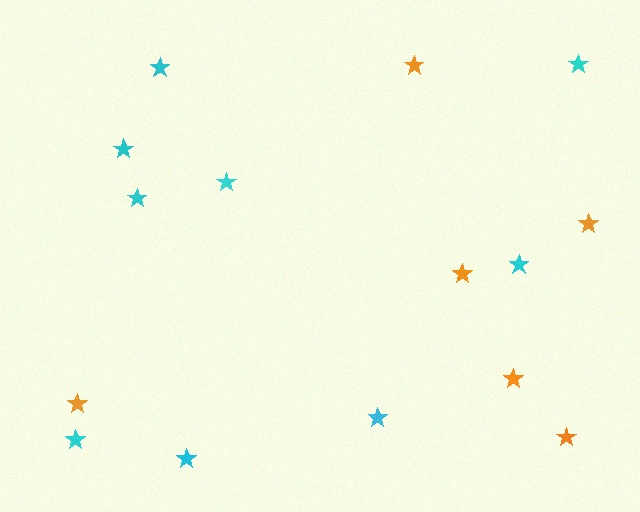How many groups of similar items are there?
There are 2 groups: one group of cyan stars (9) and one group of orange stars (6).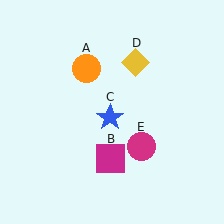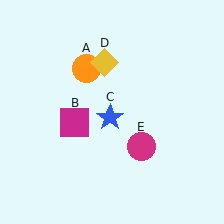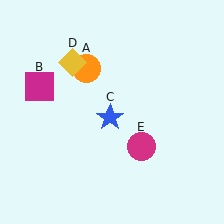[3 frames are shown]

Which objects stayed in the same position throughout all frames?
Orange circle (object A) and blue star (object C) and magenta circle (object E) remained stationary.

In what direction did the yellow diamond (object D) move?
The yellow diamond (object D) moved left.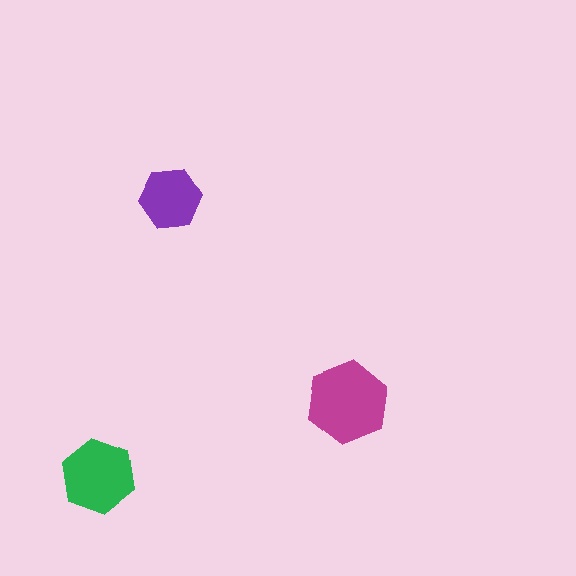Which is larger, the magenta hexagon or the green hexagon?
The magenta one.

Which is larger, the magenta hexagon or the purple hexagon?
The magenta one.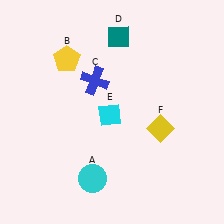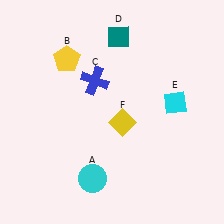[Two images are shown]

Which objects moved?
The objects that moved are: the cyan diamond (E), the yellow diamond (F).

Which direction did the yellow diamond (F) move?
The yellow diamond (F) moved left.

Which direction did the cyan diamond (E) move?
The cyan diamond (E) moved right.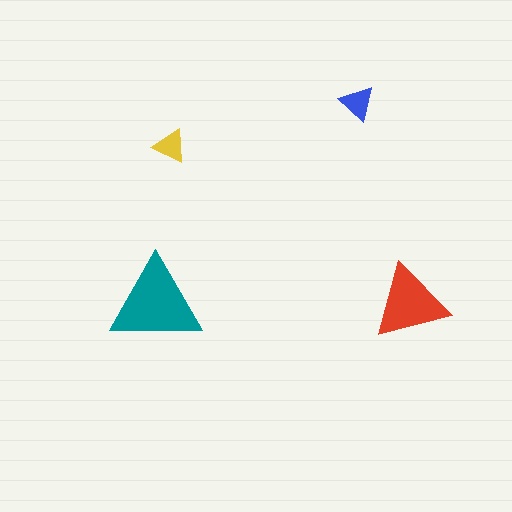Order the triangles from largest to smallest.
the teal one, the red one, the blue one, the yellow one.